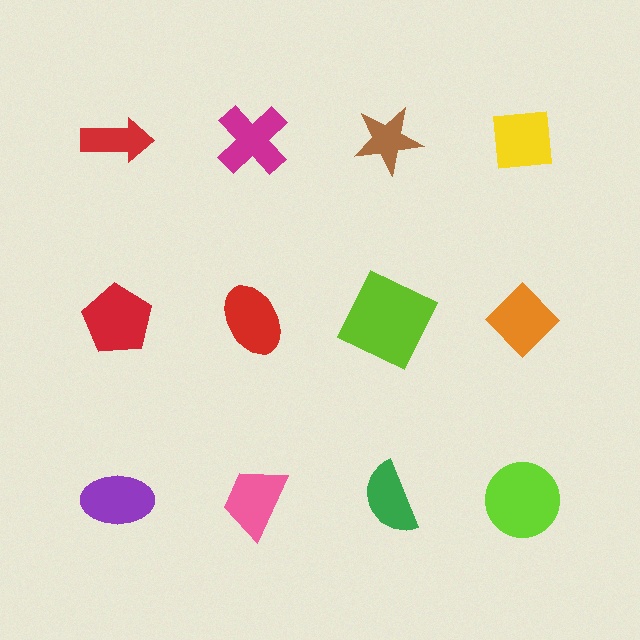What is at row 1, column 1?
A red arrow.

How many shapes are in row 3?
4 shapes.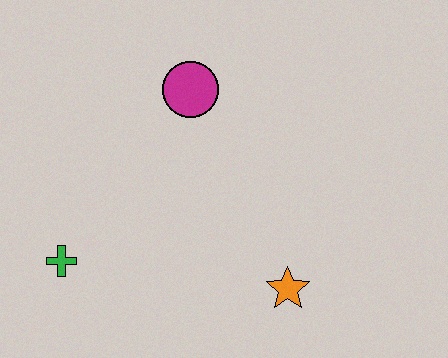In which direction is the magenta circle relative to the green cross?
The magenta circle is above the green cross.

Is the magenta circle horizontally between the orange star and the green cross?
Yes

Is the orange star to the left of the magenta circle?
No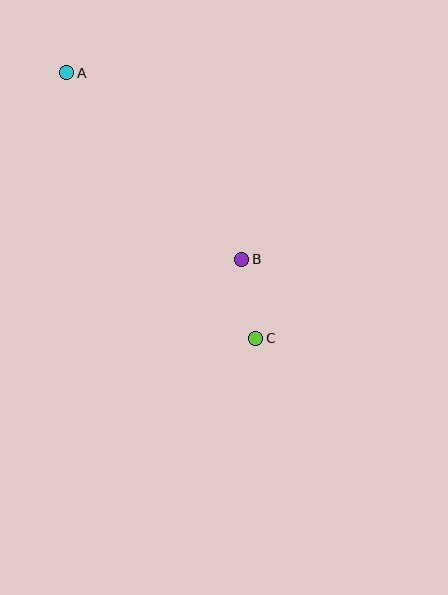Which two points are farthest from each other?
Points A and C are farthest from each other.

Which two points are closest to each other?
Points B and C are closest to each other.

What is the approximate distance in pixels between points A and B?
The distance between A and B is approximately 256 pixels.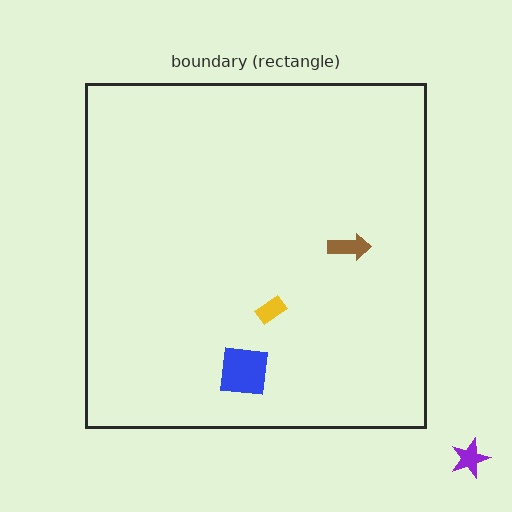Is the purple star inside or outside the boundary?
Outside.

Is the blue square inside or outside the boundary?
Inside.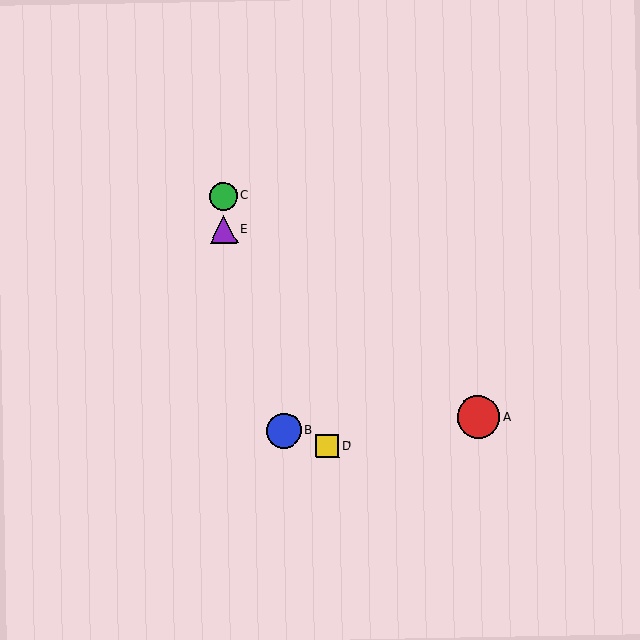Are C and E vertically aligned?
Yes, both are at x≈223.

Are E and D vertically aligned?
No, E is at x≈224 and D is at x≈328.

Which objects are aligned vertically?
Objects C, E are aligned vertically.